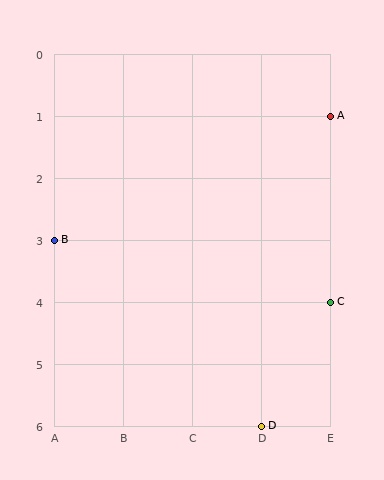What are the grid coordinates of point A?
Point A is at grid coordinates (E, 1).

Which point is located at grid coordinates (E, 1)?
Point A is at (E, 1).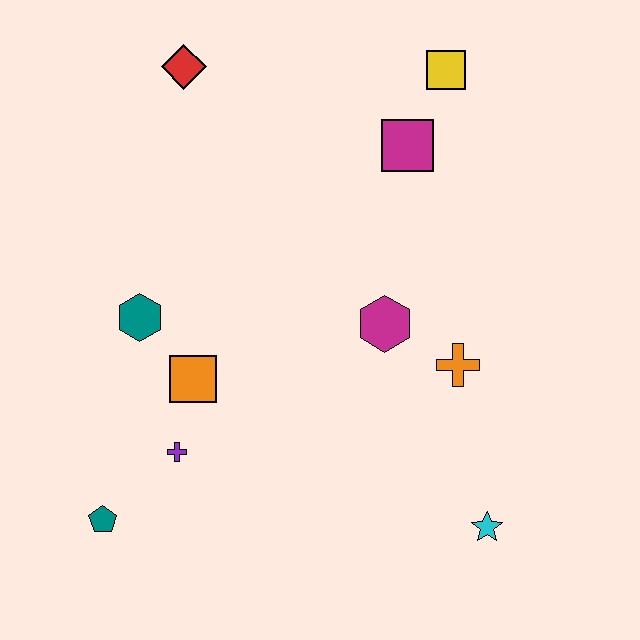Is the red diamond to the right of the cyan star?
No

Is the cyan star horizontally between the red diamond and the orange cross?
No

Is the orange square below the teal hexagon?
Yes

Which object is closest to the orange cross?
The magenta hexagon is closest to the orange cross.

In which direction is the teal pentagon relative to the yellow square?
The teal pentagon is below the yellow square.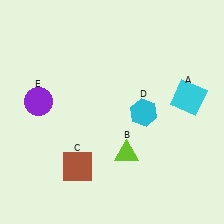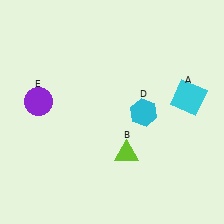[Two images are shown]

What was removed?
The brown square (C) was removed in Image 2.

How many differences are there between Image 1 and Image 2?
There is 1 difference between the two images.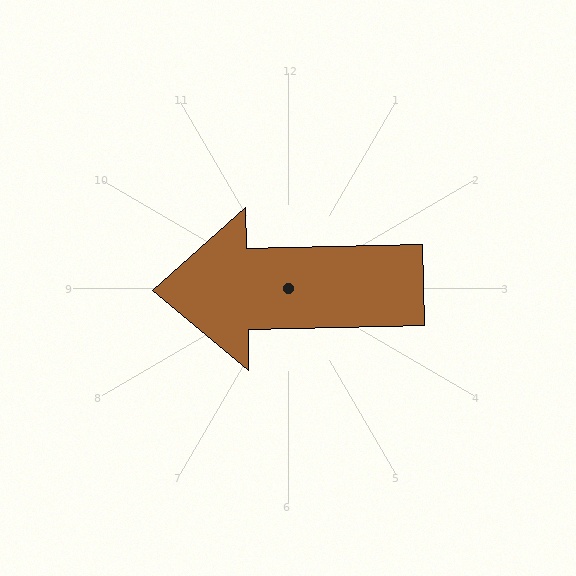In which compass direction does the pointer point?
West.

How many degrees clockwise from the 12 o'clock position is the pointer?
Approximately 269 degrees.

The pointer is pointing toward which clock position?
Roughly 9 o'clock.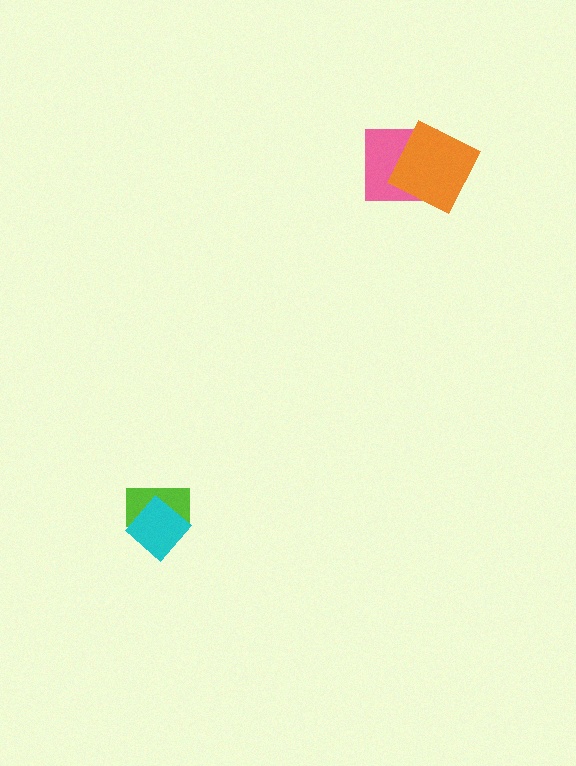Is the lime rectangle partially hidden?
Yes, it is partially covered by another shape.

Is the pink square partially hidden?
Yes, it is partially covered by another shape.